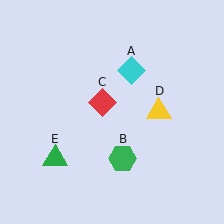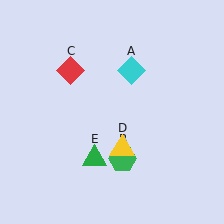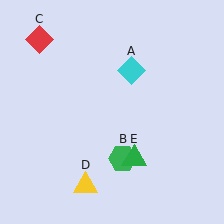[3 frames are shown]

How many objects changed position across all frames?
3 objects changed position: red diamond (object C), yellow triangle (object D), green triangle (object E).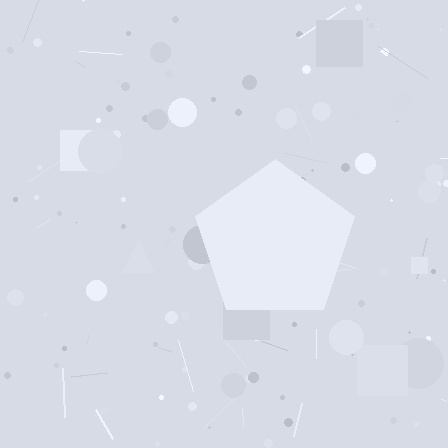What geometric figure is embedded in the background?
A pentagon is embedded in the background.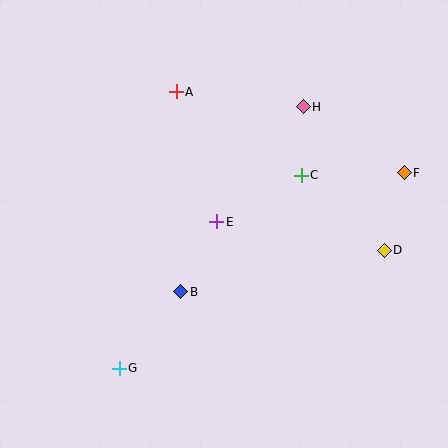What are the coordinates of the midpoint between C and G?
The midpoint between C and G is at (210, 272).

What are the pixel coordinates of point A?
Point A is at (176, 92).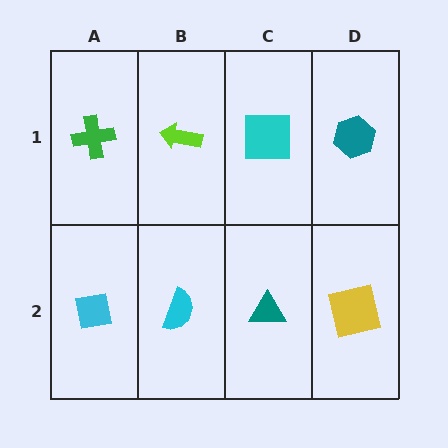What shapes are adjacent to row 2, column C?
A cyan square (row 1, column C), a cyan semicircle (row 2, column B), a yellow square (row 2, column D).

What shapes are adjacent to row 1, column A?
A cyan square (row 2, column A), a lime arrow (row 1, column B).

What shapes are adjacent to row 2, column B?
A lime arrow (row 1, column B), a cyan square (row 2, column A), a teal triangle (row 2, column C).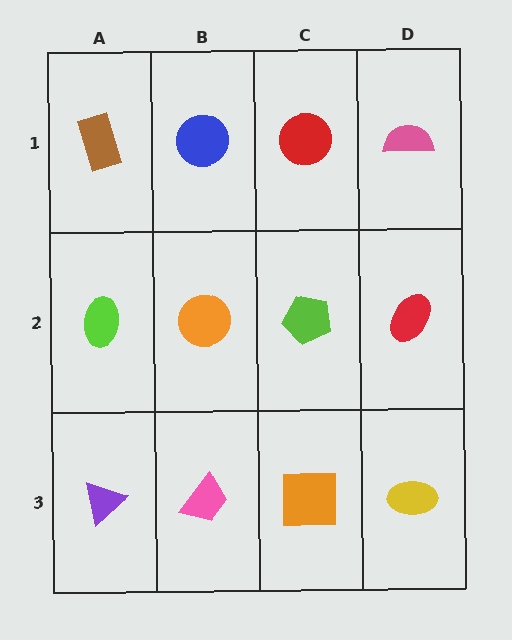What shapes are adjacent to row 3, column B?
An orange circle (row 2, column B), a purple triangle (row 3, column A), an orange square (row 3, column C).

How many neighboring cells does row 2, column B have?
4.